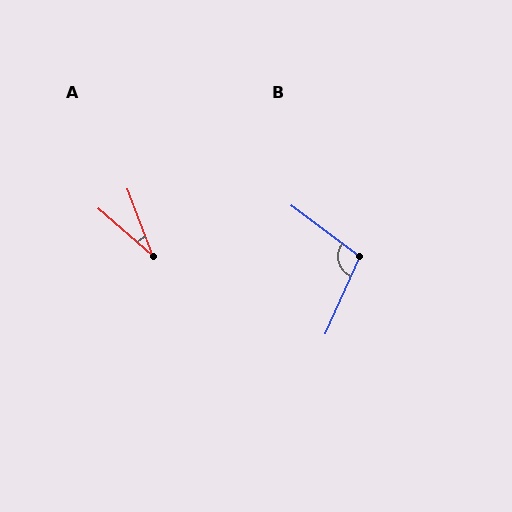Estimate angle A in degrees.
Approximately 28 degrees.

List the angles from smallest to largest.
A (28°), B (103°).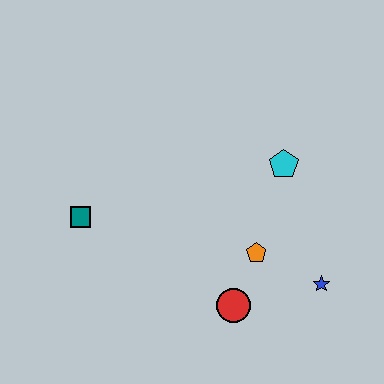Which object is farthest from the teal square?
The blue star is farthest from the teal square.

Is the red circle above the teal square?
No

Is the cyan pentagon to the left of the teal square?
No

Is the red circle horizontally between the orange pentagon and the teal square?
Yes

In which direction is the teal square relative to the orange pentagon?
The teal square is to the left of the orange pentagon.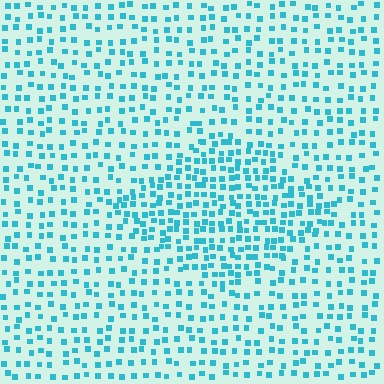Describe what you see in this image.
The image contains small cyan elements arranged at two different densities. A diamond-shaped region is visible where the elements are more densely packed than the surrounding area.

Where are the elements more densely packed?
The elements are more densely packed inside the diamond boundary.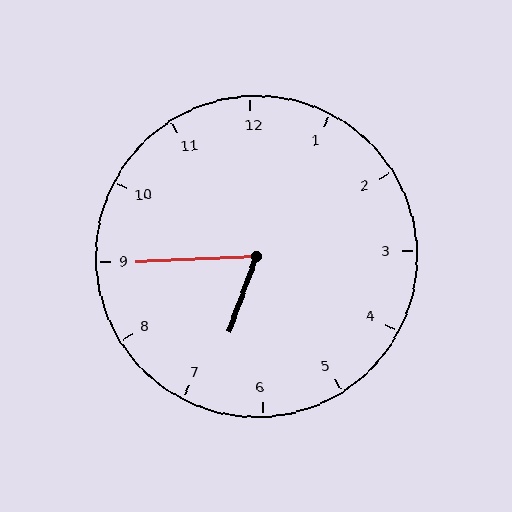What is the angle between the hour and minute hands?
Approximately 68 degrees.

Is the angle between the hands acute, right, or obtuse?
It is acute.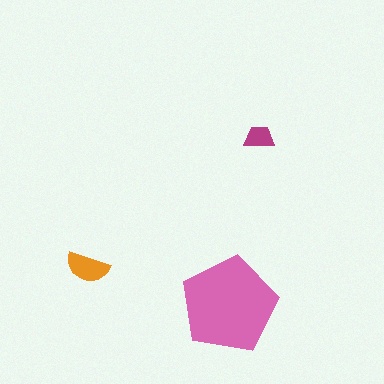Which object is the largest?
The pink pentagon.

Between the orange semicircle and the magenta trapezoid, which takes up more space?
The orange semicircle.